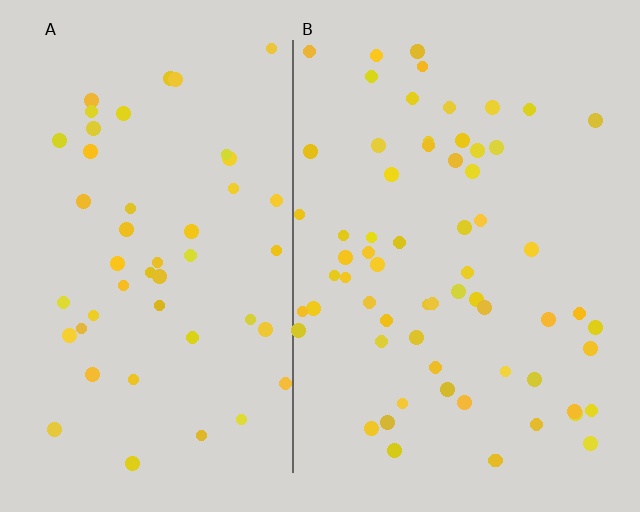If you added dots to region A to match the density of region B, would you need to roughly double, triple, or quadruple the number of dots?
Approximately double.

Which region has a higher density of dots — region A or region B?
B (the right).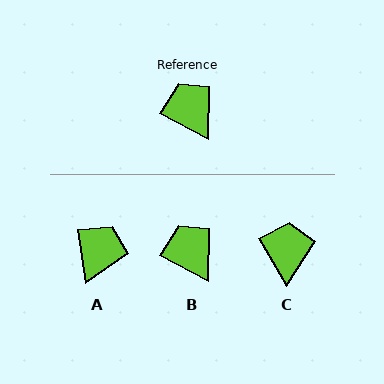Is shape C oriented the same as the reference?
No, it is off by about 31 degrees.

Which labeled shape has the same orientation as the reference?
B.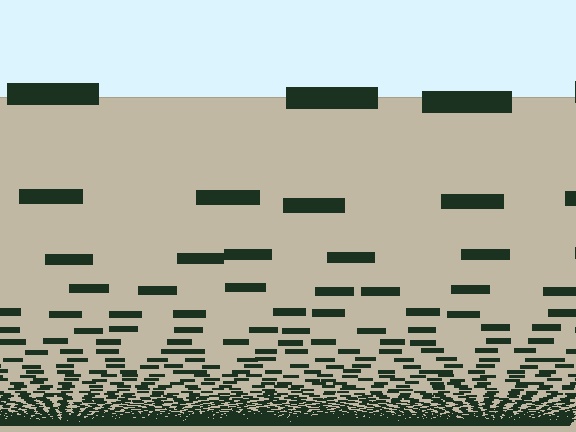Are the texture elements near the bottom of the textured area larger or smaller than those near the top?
Smaller. The gradient is inverted — elements near the bottom are smaller and denser.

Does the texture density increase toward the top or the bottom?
Density increases toward the bottom.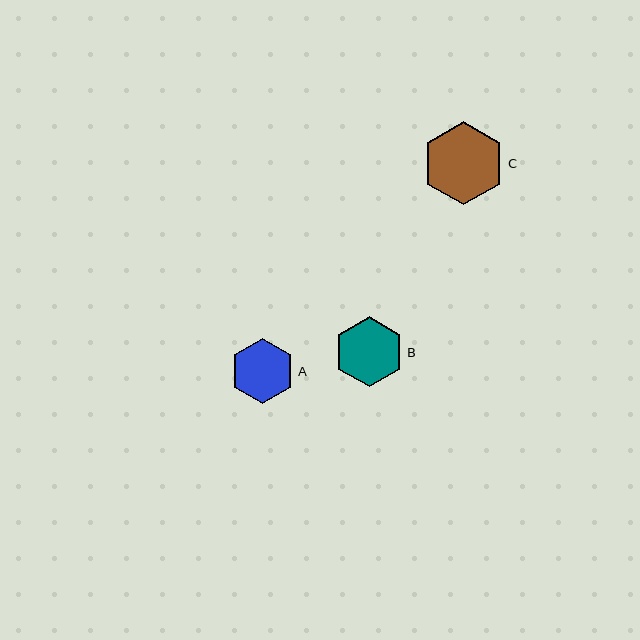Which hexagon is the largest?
Hexagon C is the largest with a size of approximately 83 pixels.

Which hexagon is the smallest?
Hexagon A is the smallest with a size of approximately 65 pixels.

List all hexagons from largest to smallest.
From largest to smallest: C, B, A.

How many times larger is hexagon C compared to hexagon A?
Hexagon C is approximately 1.3 times the size of hexagon A.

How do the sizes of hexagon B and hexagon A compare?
Hexagon B and hexagon A are approximately the same size.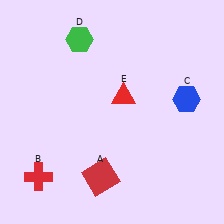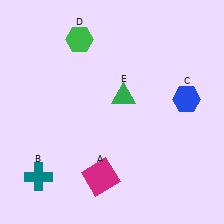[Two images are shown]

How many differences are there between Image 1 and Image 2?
There are 3 differences between the two images.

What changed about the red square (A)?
In Image 1, A is red. In Image 2, it changed to magenta.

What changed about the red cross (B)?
In Image 1, B is red. In Image 2, it changed to teal.